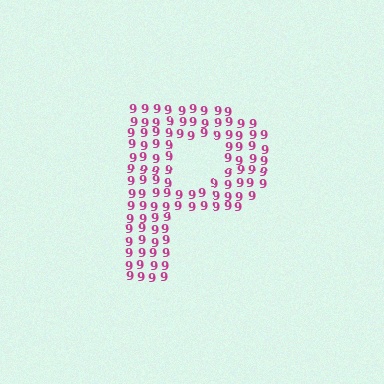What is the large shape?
The large shape is the letter P.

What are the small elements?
The small elements are digit 9's.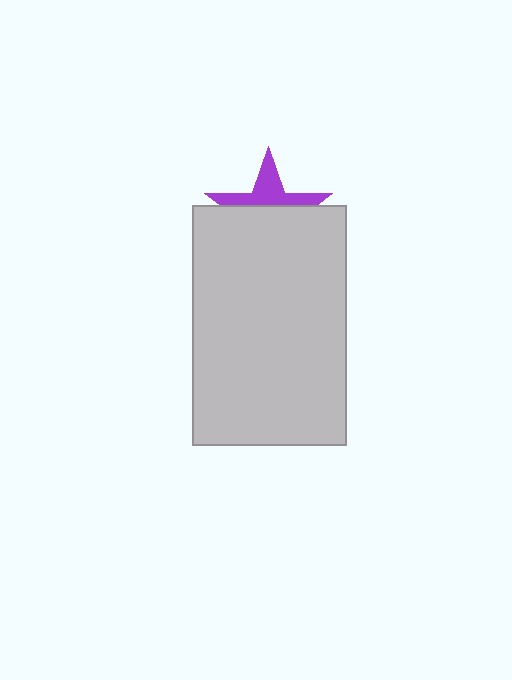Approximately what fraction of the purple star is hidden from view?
Roughly 60% of the purple star is hidden behind the light gray rectangle.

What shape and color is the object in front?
The object in front is a light gray rectangle.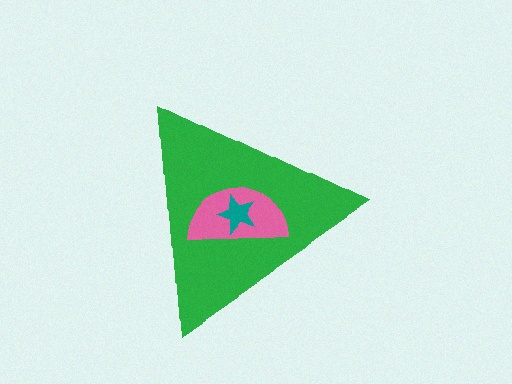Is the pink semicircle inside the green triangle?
Yes.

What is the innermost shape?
The teal star.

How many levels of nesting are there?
3.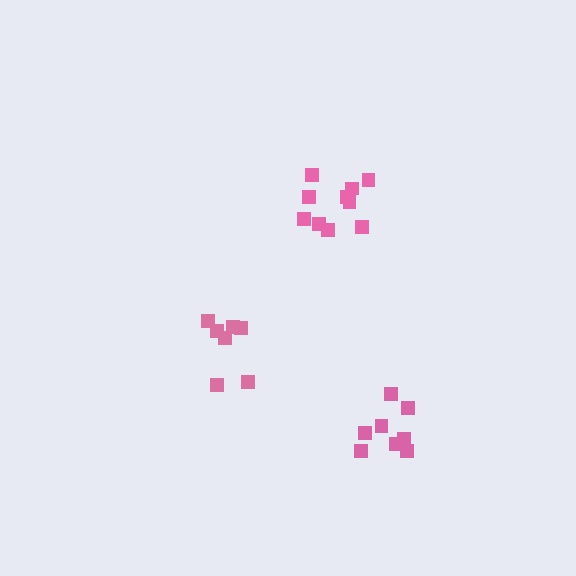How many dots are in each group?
Group 1: 10 dots, Group 2: 7 dots, Group 3: 8 dots (25 total).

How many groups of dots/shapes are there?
There are 3 groups.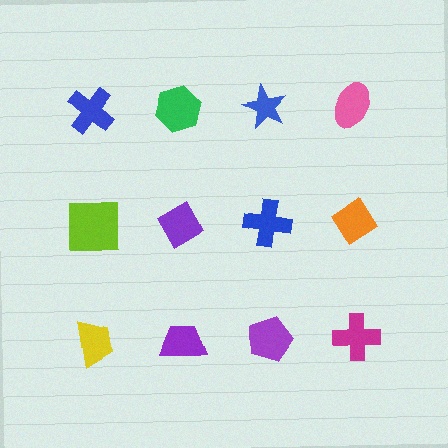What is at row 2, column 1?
A lime square.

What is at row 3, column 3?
A purple pentagon.